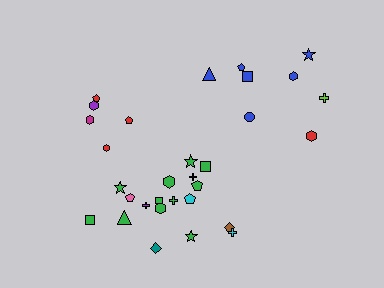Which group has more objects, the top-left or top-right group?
The top-right group.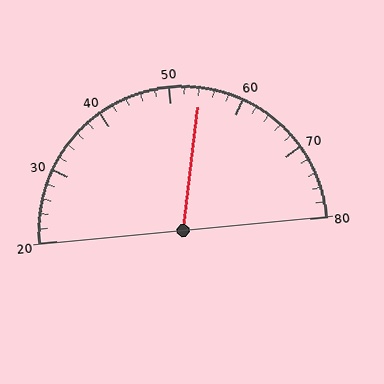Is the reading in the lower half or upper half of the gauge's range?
The reading is in the upper half of the range (20 to 80).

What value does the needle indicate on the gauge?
The needle indicates approximately 54.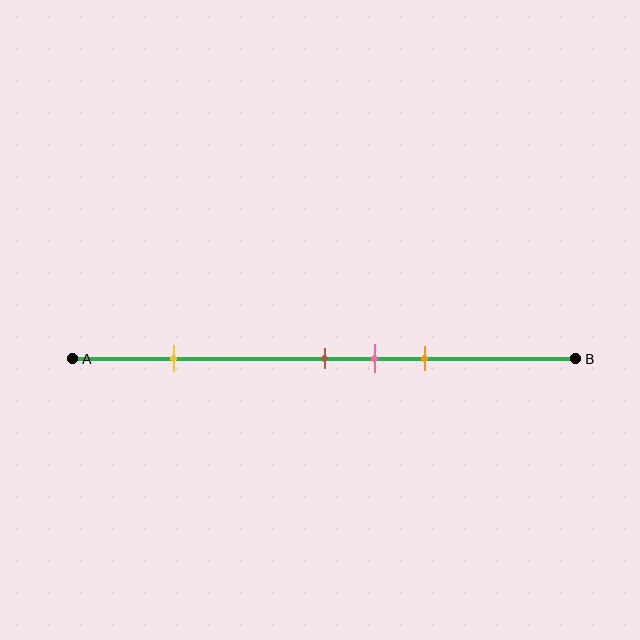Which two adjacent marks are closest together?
The brown and pink marks are the closest adjacent pair.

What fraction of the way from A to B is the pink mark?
The pink mark is approximately 60% (0.6) of the way from A to B.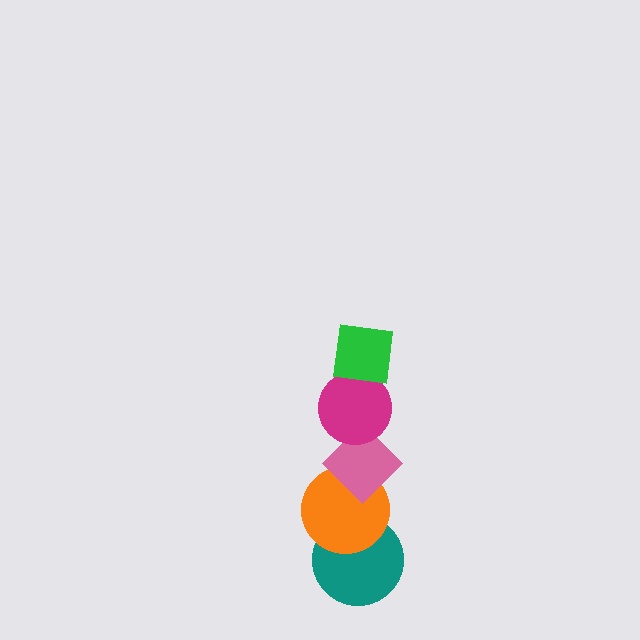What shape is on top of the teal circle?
The orange circle is on top of the teal circle.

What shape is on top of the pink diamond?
The magenta circle is on top of the pink diamond.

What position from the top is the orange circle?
The orange circle is 4th from the top.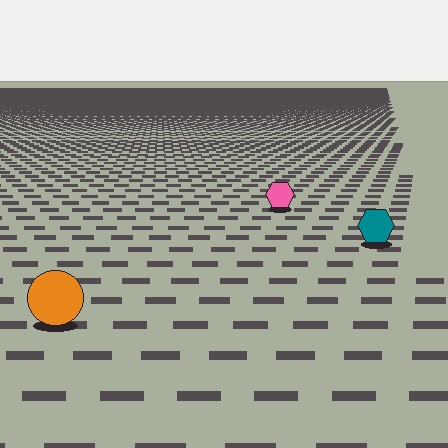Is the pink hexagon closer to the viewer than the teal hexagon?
No. The teal hexagon is closer — you can tell from the texture gradient: the ground texture is coarser near it.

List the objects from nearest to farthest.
From nearest to farthest: the orange circle, the teal hexagon, the pink hexagon.